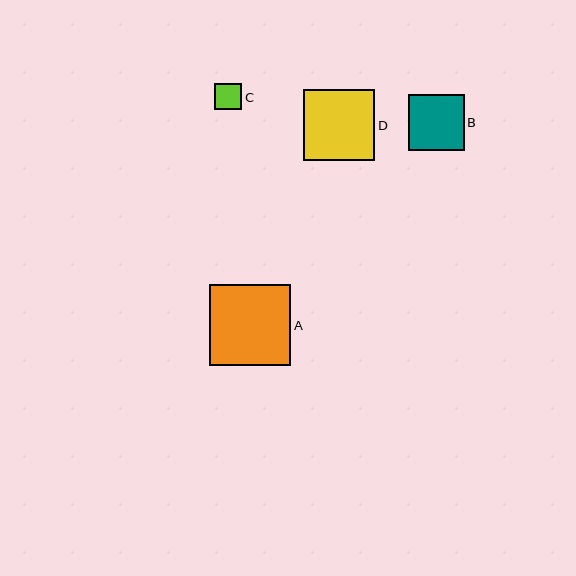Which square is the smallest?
Square C is the smallest with a size of approximately 27 pixels.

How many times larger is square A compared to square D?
Square A is approximately 1.1 times the size of square D.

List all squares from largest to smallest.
From largest to smallest: A, D, B, C.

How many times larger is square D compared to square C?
Square D is approximately 2.6 times the size of square C.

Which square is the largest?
Square A is the largest with a size of approximately 81 pixels.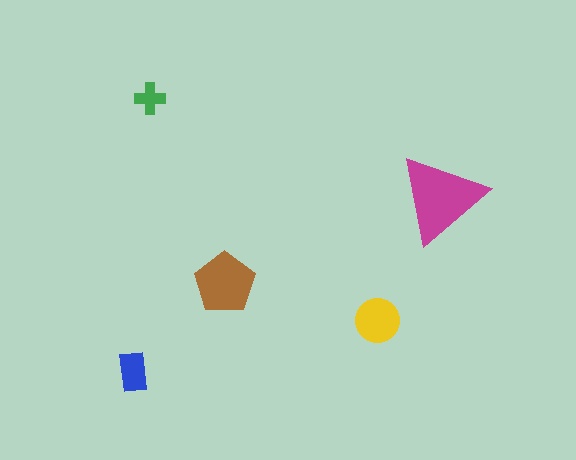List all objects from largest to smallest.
The magenta triangle, the brown pentagon, the yellow circle, the blue rectangle, the green cross.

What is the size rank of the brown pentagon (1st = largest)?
2nd.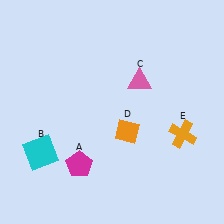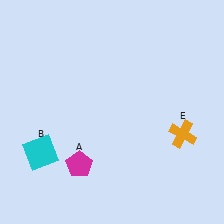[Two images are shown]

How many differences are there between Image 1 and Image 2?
There are 2 differences between the two images.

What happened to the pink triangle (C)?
The pink triangle (C) was removed in Image 2. It was in the top-right area of Image 1.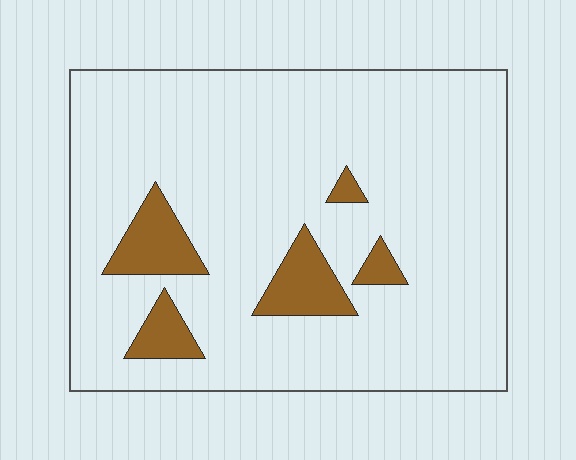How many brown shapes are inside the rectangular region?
5.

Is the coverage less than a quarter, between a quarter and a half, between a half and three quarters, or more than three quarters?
Less than a quarter.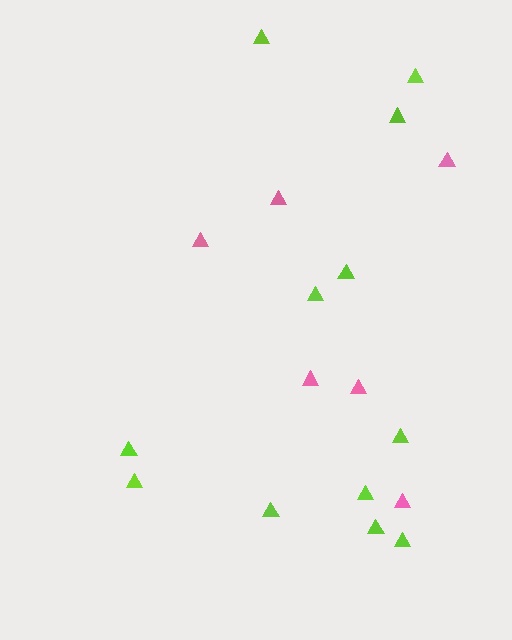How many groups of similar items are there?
There are 2 groups: one group of lime triangles (12) and one group of pink triangles (6).